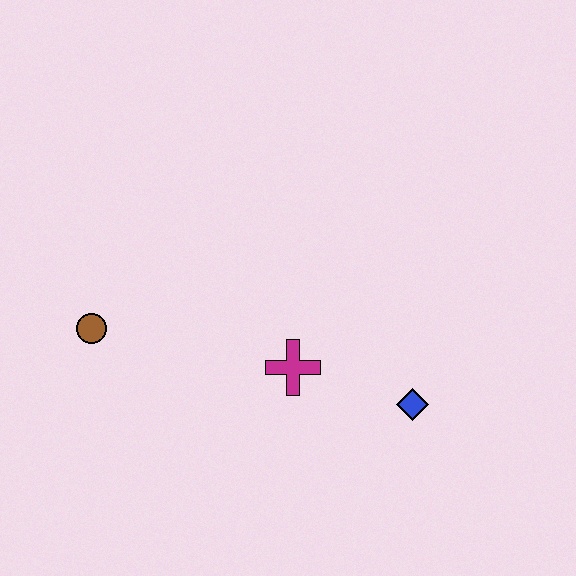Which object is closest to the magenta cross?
The blue diamond is closest to the magenta cross.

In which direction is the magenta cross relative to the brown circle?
The magenta cross is to the right of the brown circle.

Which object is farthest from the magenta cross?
The brown circle is farthest from the magenta cross.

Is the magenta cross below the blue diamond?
No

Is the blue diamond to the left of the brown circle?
No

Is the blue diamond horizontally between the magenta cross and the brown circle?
No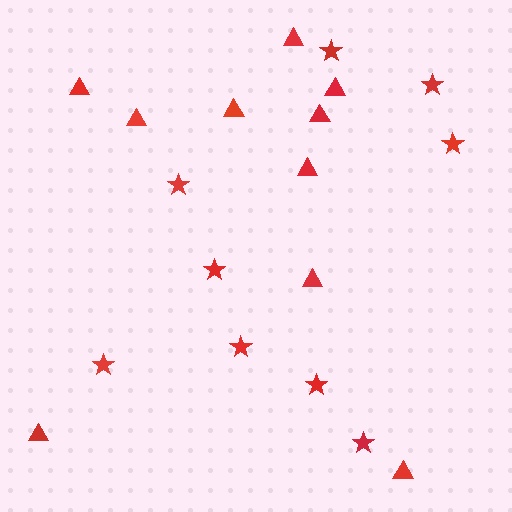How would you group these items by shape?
There are 2 groups: one group of stars (9) and one group of triangles (10).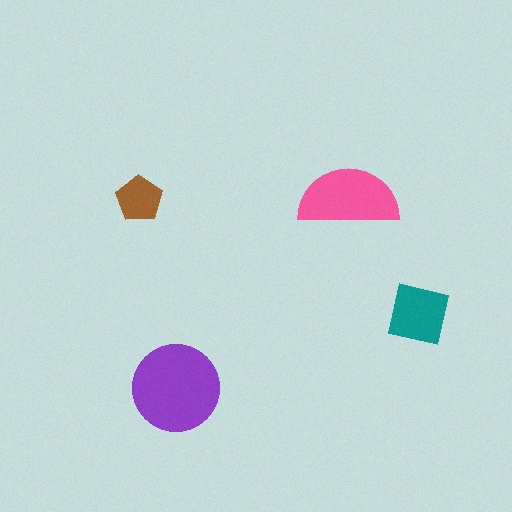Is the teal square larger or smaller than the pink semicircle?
Smaller.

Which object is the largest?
The purple circle.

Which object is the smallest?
The brown pentagon.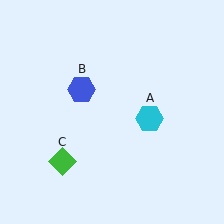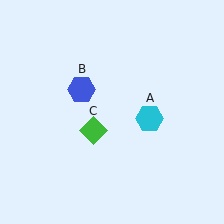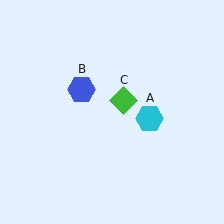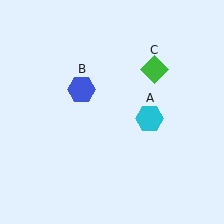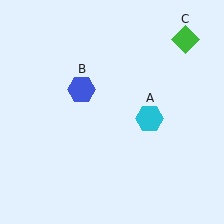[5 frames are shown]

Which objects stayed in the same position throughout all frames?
Cyan hexagon (object A) and blue hexagon (object B) remained stationary.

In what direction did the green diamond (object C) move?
The green diamond (object C) moved up and to the right.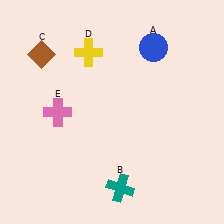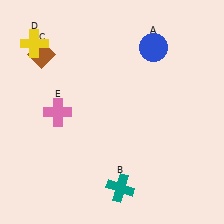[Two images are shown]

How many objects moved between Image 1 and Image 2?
1 object moved between the two images.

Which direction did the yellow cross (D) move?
The yellow cross (D) moved left.